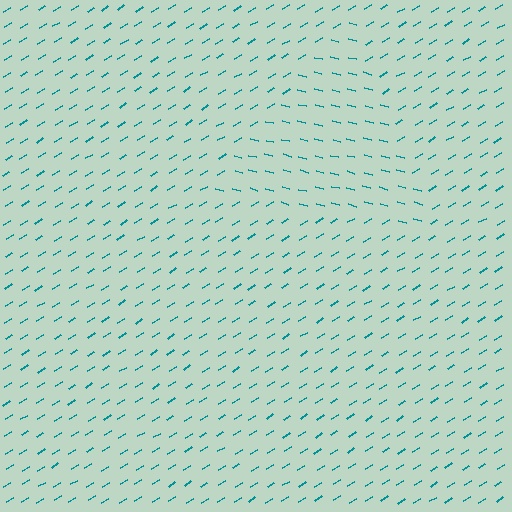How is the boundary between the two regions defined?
The boundary is defined purely by a change in line orientation (approximately 45 degrees difference). All lines are the same color and thickness.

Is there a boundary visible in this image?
Yes, there is a texture boundary formed by a change in line orientation.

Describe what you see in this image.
The image is filled with small teal line segments. A triangle region in the image has lines oriented differently from the surrounding lines, creating a visible texture boundary.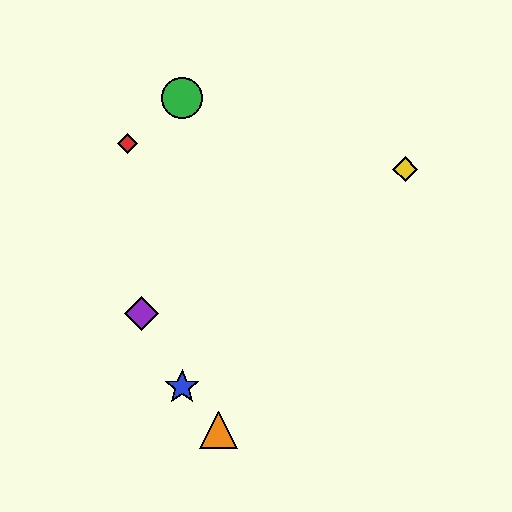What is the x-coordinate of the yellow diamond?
The yellow diamond is at x≈405.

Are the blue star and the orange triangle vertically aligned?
No, the blue star is at x≈182 and the orange triangle is at x≈219.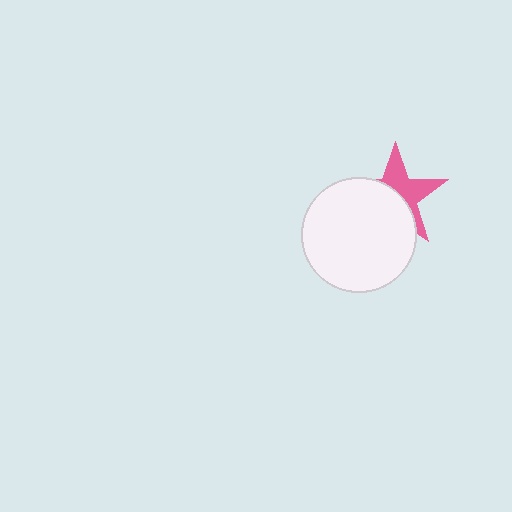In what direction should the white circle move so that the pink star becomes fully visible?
The white circle should move toward the lower-left. That is the shortest direction to clear the overlap and leave the pink star fully visible.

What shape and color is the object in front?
The object in front is a white circle.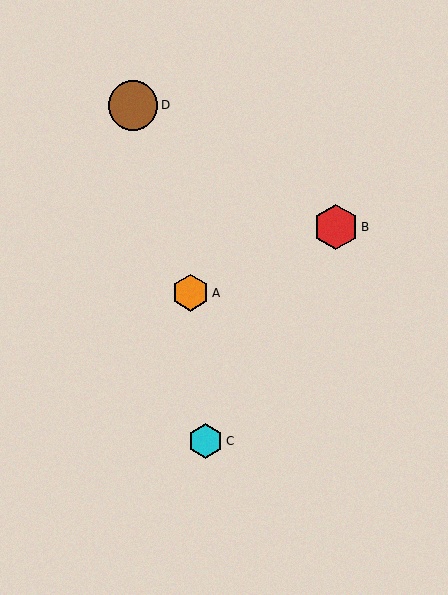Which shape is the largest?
The brown circle (labeled D) is the largest.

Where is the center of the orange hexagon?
The center of the orange hexagon is at (190, 293).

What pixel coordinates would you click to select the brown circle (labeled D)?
Click at (133, 105) to select the brown circle D.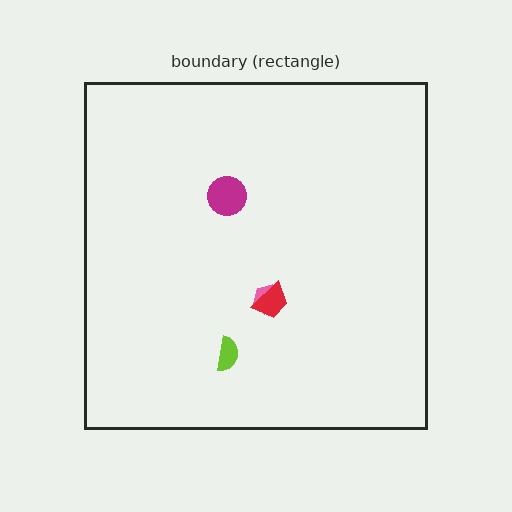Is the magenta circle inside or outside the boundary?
Inside.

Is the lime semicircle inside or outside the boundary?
Inside.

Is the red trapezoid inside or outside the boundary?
Inside.